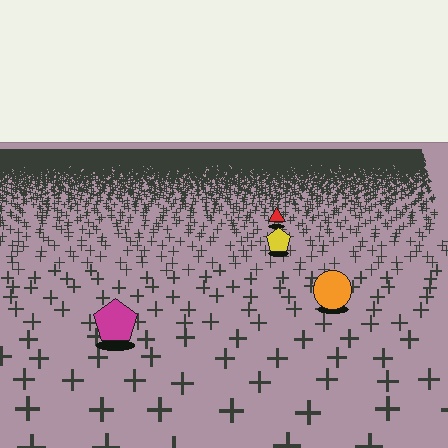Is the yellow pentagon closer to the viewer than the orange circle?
No. The orange circle is closer — you can tell from the texture gradient: the ground texture is coarser near it.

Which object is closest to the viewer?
The magenta pentagon is closest. The texture marks near it are larger and more spread out.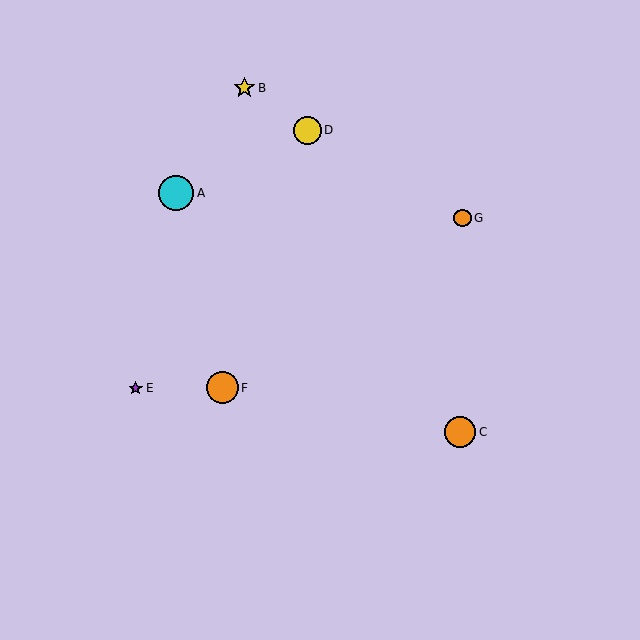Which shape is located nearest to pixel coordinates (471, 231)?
The orange circle (labeled G) at (462, 218) is nearest to that location.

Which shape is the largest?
The cyan circle (labeled A) is the largest.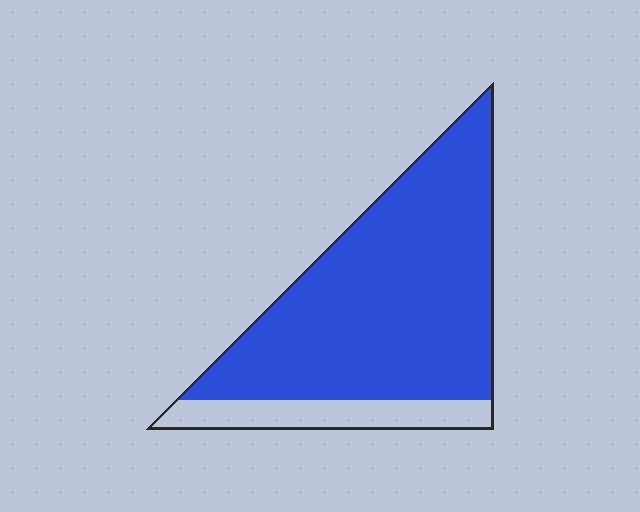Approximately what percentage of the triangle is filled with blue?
Approximately 85%.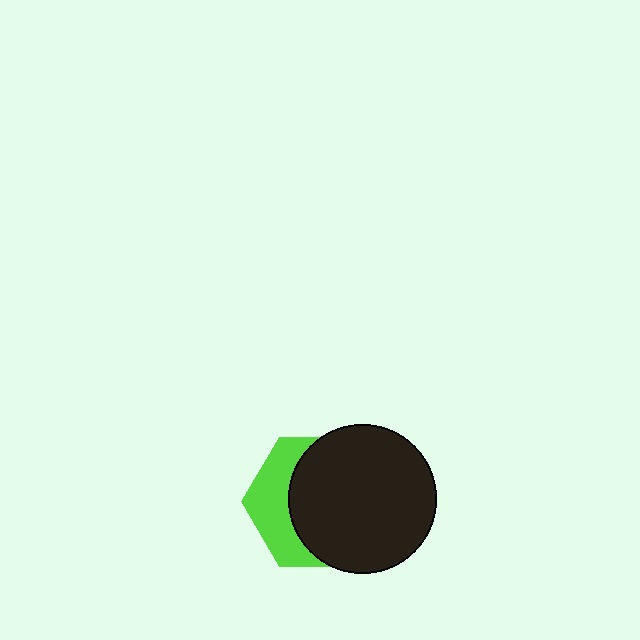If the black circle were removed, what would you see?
You would see the complete lime hexagon.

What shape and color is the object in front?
The object in front is a black circle.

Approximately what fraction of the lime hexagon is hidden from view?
Roughly 65% of the lime hexagon is hidden behind the black circle.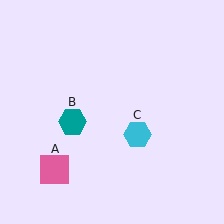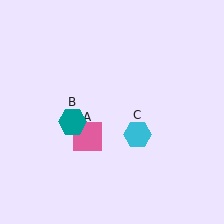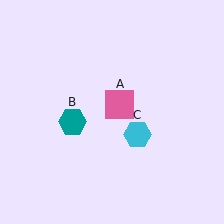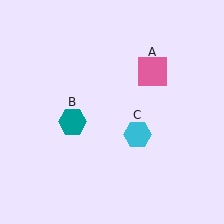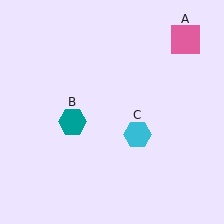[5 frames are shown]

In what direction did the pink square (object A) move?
The pink square (object A) moved up and to the right.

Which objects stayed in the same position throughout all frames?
Teal hexagon (object B) and cyan hexagon (object C) remained stationary.